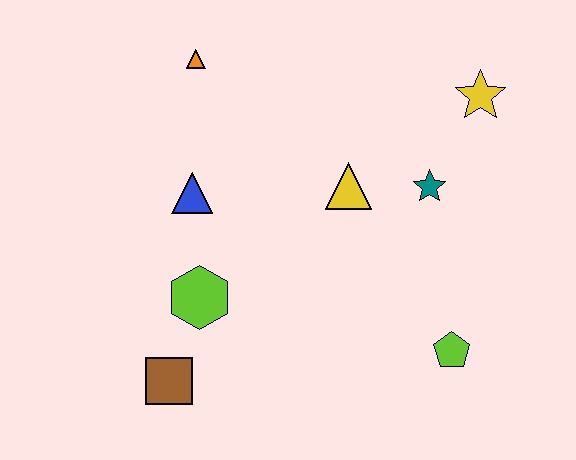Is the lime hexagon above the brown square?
Yes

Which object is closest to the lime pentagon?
The teal star is closest to the lime pentagon.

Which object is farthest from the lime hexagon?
The yellow star is farthest from the lime hexagon.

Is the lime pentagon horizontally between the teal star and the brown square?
No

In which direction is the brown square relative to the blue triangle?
The brown square is below the blue triangle.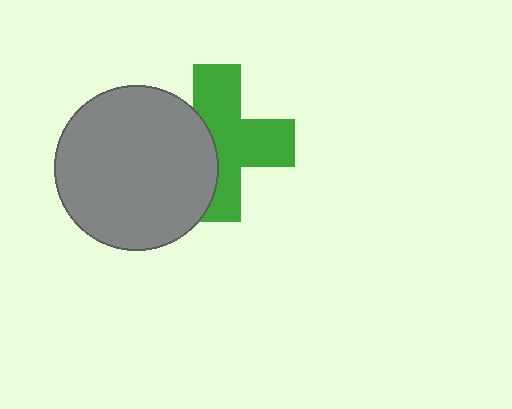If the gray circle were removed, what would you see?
You would see the complete green cross.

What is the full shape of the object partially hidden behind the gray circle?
The partially hidden object is a green cross.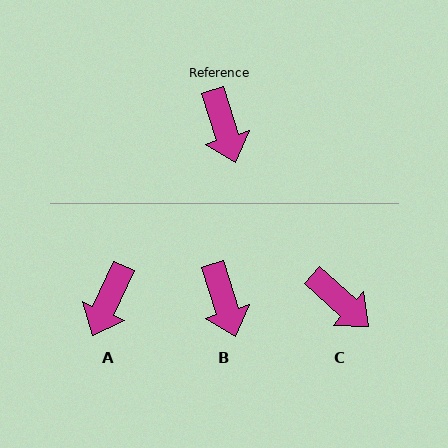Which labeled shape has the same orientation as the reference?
B.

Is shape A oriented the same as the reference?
No, it is off by about 41 degrees.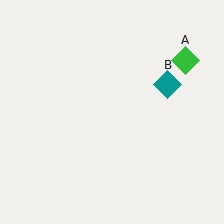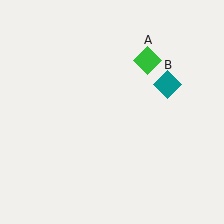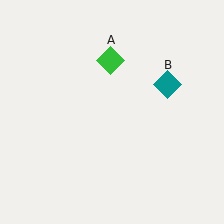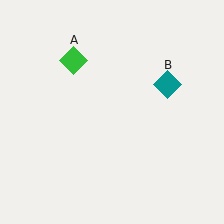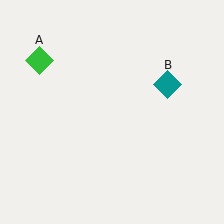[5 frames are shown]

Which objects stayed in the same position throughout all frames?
Teal diamond (object B) remained stationary.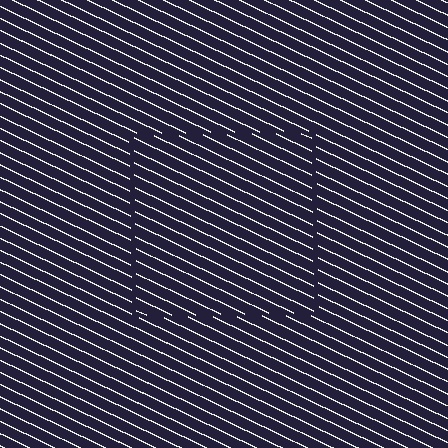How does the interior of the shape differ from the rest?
The interior of the shape contains the same grating, shifted by half a period — the contour is defined by the phase discontinuity where line-ends from the inner and outer gratings abut.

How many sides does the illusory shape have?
4 sides — the line-ends trace a square.